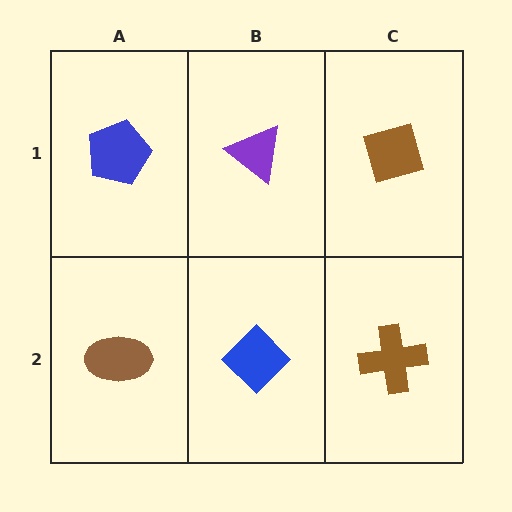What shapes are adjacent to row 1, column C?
A brown cross (row 2, column C), a purple triangle (row 1, column B).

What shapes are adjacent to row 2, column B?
A purple triangle (row 1, column B), a brown ellipse (row 2, column A), a brown cross (row 2, column C).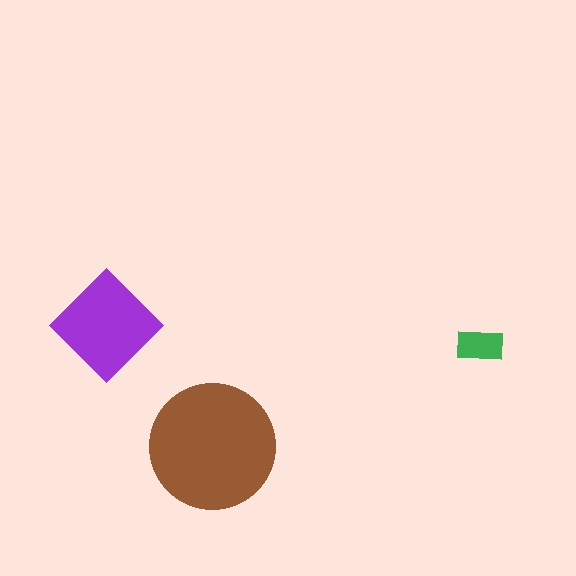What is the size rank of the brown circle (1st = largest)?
1st.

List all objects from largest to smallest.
The brown circle, the purple diamond, the green rectangle.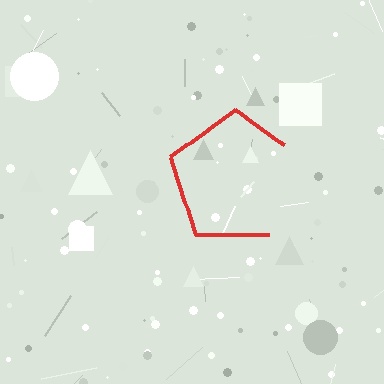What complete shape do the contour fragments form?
The contour fragments form a pentagon.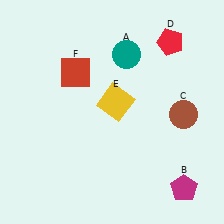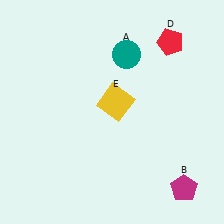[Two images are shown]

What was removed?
The brown circle (C), the red square (F) were removed in Image 2.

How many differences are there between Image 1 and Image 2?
There are 2 differences between the two images.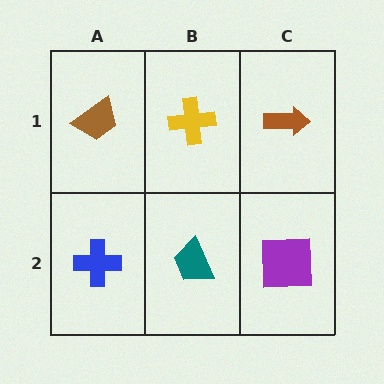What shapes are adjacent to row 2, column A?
A brown trapezoid (row 1, column A), a teal trapezoid (row 2, column B).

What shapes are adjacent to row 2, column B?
A yellow cross (row 1, column B), a blue cross (row 2, column A), a purple square (row 2, column C).